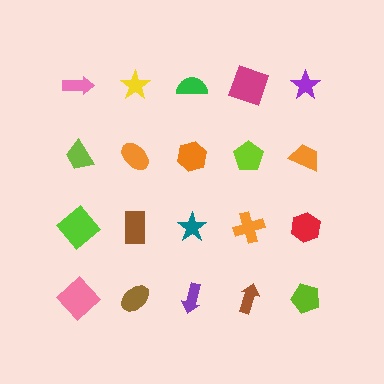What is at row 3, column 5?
A red hexagon.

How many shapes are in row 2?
5 shapes.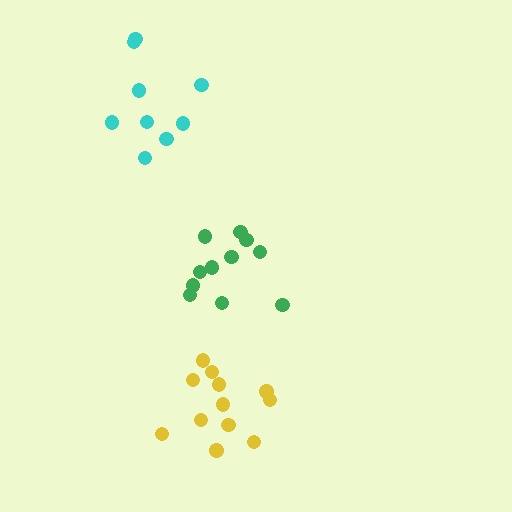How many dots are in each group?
Group 1: 9 dots, Group 2: 12 dots, Group 3: 11 dots (32 total).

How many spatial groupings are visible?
There are 3 spatial groupings.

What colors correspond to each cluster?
The clusters are colored: cyan, yellow, green.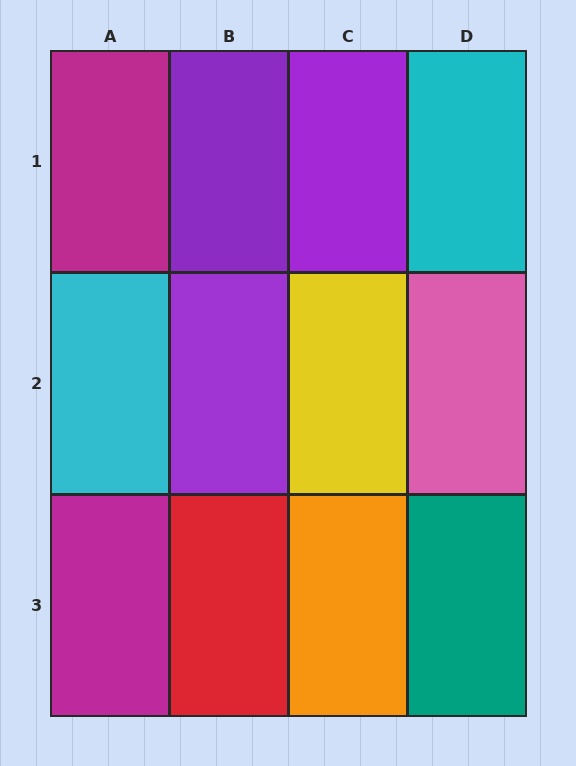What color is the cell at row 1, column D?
Cyan.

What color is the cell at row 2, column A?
Cyan.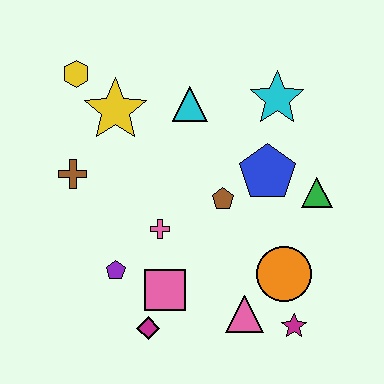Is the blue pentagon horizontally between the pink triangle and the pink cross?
No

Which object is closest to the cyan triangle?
The yellow star is closest to the cyan triangle.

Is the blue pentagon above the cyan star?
No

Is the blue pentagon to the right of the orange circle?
No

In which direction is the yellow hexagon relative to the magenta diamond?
The yellow hexagon is above the magenta diamond.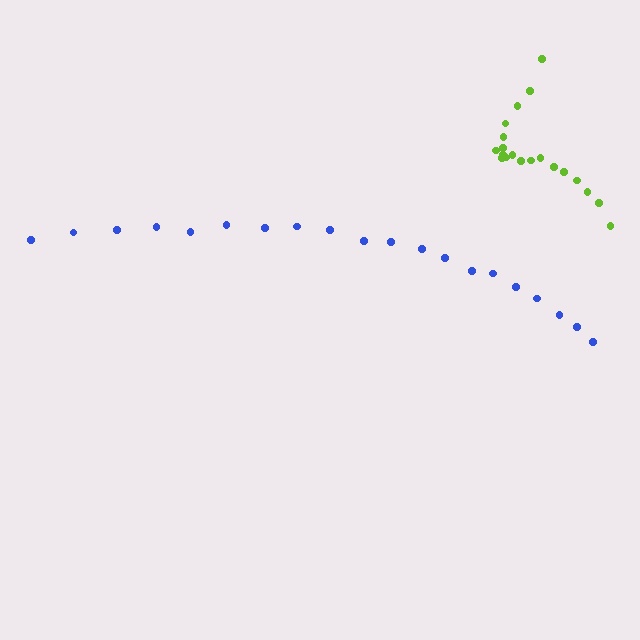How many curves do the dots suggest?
There are 2 distinct paths.